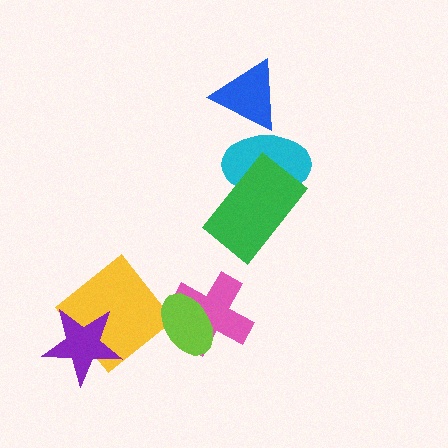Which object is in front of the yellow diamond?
The purple star is in front of the yellow diamond.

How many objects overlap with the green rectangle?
1 object overlaps with the green rectangle.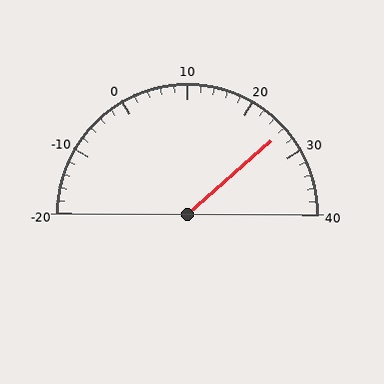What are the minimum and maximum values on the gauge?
The gauge ranges from -20 to 40.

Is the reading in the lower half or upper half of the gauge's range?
The reading is in the upper half of the range (-20 to 40).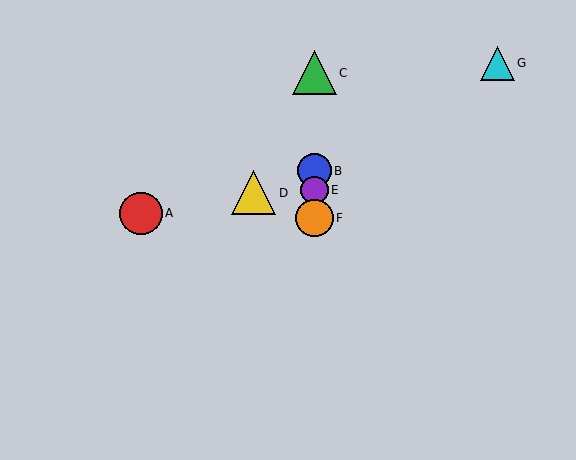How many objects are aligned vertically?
4 objects (B, C, E, F) are aligned vertically.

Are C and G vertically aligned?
No, C is at x≈314 and G is at x≈497.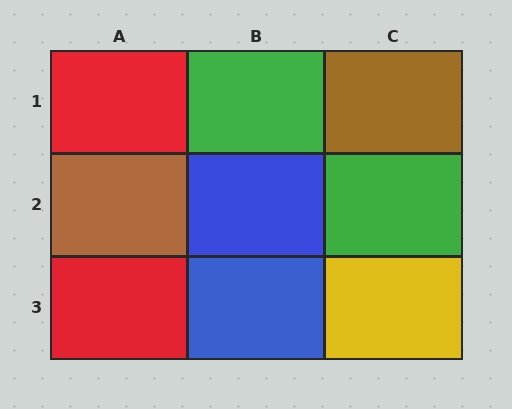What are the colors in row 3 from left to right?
Red, blue, yellow.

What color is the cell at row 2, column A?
Brown.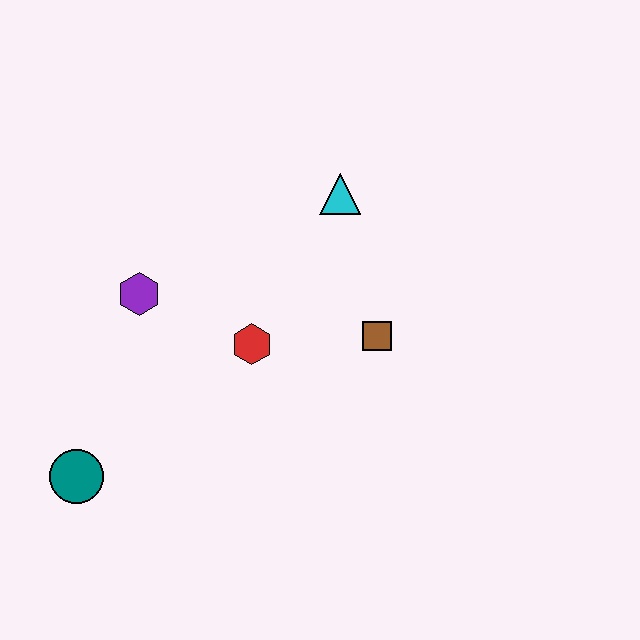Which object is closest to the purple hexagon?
The red hexagon is closest to the purple hexagon.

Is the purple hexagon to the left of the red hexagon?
Yes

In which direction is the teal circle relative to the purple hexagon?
The teal circle is below the purple hexagon.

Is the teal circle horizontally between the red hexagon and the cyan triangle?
No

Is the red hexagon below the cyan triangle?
Yes